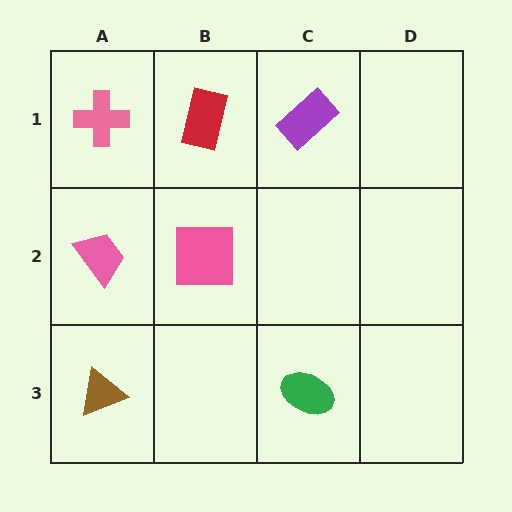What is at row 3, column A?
A brown triangle.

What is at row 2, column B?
A pink square.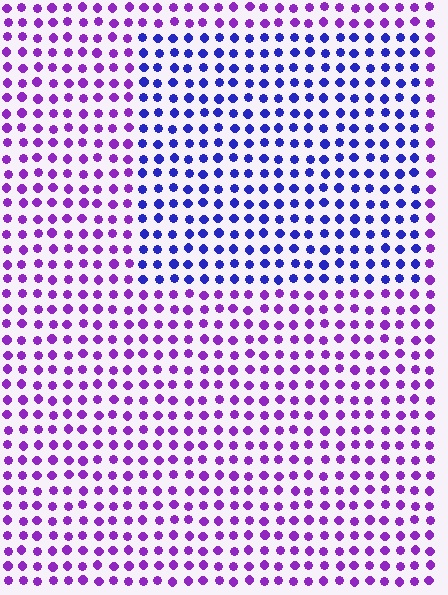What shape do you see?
I see a rectangle.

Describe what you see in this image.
The image is filled with small purple elements in a uniform arrangement. A rectangle-shaped region is visible where the elements are tinted to a slightly different hue, forming a subtle color boundary.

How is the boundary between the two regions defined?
The boundary is defined purely by a slight shift in hue (about 42 degrees). Spacing, size, and orientation are identical on both sides.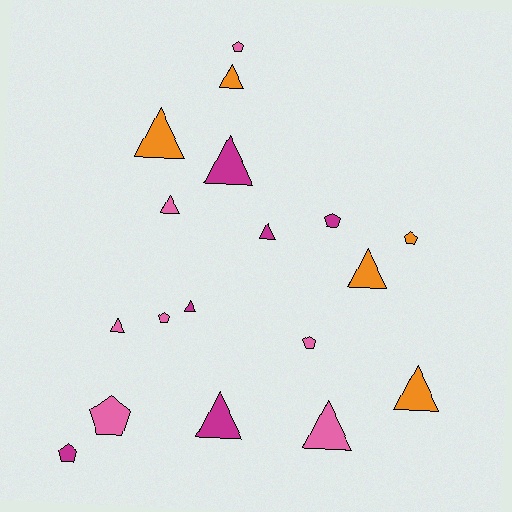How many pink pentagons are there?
There are 4 pink pentagons.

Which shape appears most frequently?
Triangle, with 11 objects.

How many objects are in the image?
There are 18 objects.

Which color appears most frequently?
Pink, with 7 objects.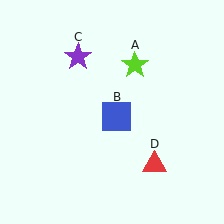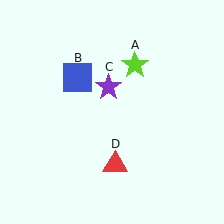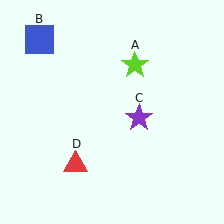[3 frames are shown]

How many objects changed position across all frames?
3 objects changed position: blue square (object B), purple star (object C), red triangle (object D).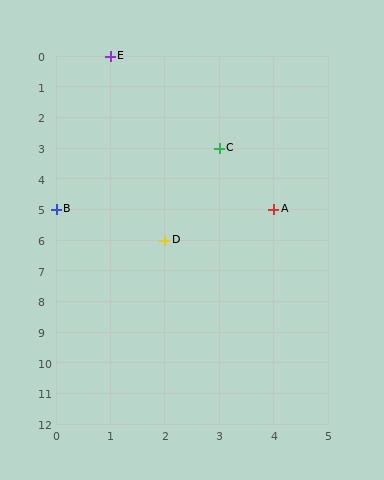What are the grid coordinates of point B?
Point B is at grid coordinates (0, 5).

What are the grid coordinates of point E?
Point E is at grid coordinates (1, 0).